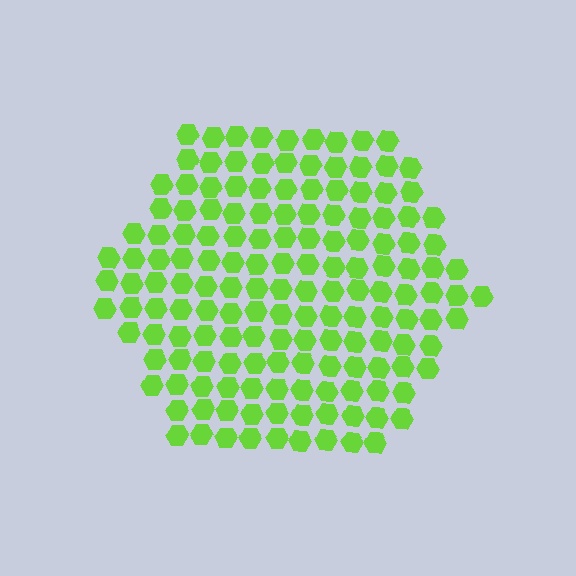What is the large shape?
The large shape is a hexagon.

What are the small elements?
The small elements are hexagons.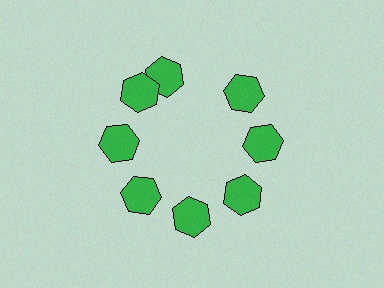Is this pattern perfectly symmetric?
No. The 8 green hexagons are arranged in a ring, but one element near the 12 o'clock position is rotated out of alignment along the ring, breaking the 8-fold rotational symmetry.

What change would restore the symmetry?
The symmetry would be restored by rotating it back into even spacing with its neighbors so that all 8 hexagons sit at equal angles and equal distance from the center.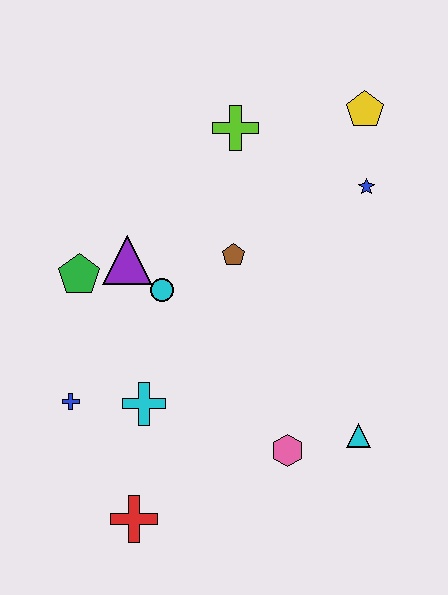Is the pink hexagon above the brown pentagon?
No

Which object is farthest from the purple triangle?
The cyan triangle is farthest from the purple triangle.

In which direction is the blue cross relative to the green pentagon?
The blue cross is below the green pentagon.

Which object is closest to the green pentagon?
The purple triangle is closest to the green pentagon.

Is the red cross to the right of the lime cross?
No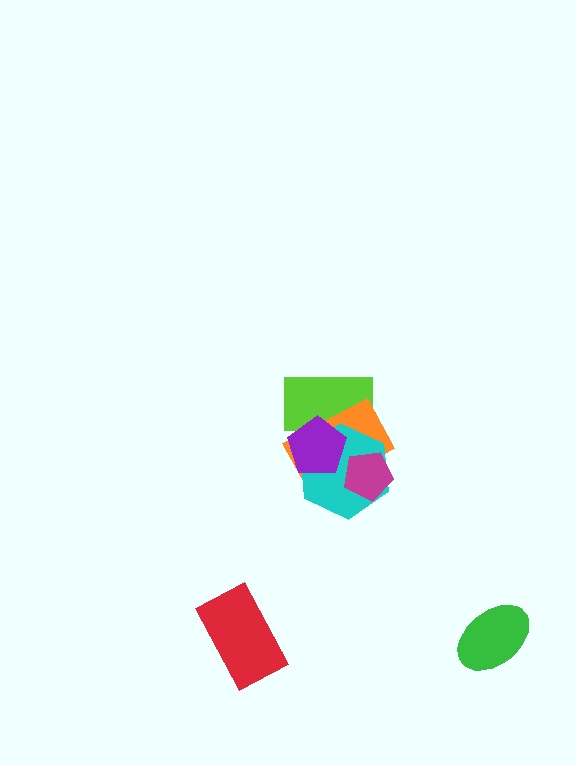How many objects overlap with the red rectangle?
0 objects overlap with the red rectangle.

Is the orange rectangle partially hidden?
Yes, it is partially covered by another shape.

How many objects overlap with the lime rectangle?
3 objects overlap with the lime rectangle.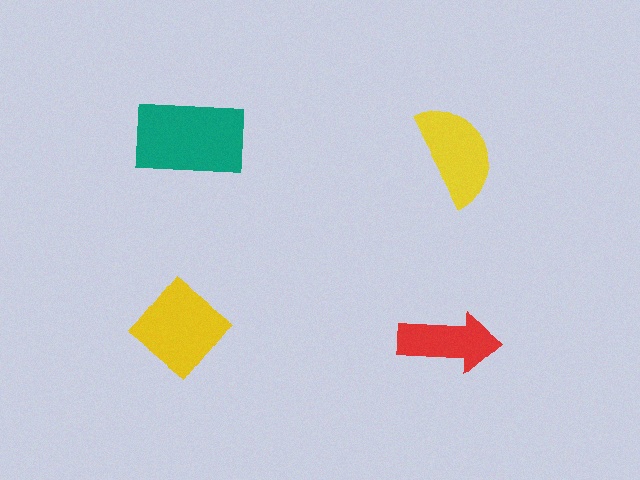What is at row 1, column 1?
A teal rectangle.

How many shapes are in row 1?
2 shapes.